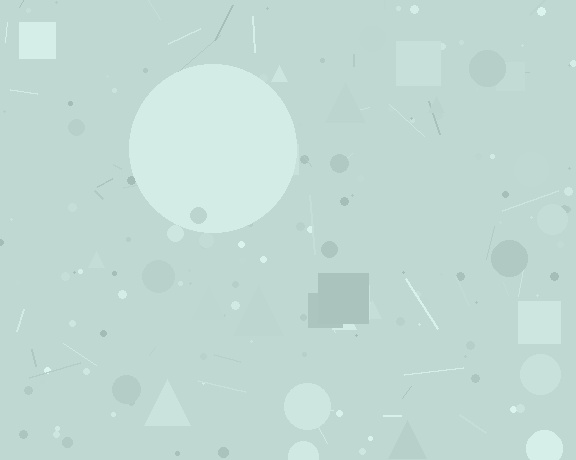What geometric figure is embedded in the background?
A circle is embedded in the background.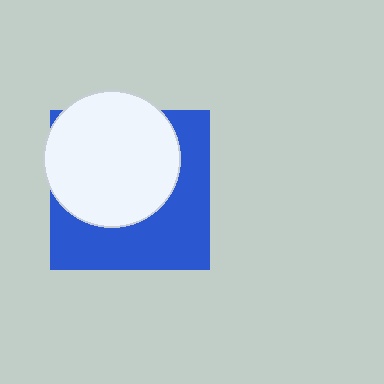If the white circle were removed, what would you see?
You would see the complete blue square.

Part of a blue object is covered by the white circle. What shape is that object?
It is a square.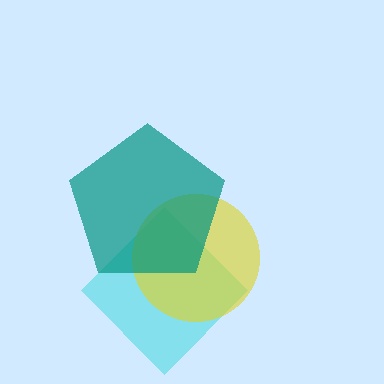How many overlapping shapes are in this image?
There are 3 overlapping shapes in the image.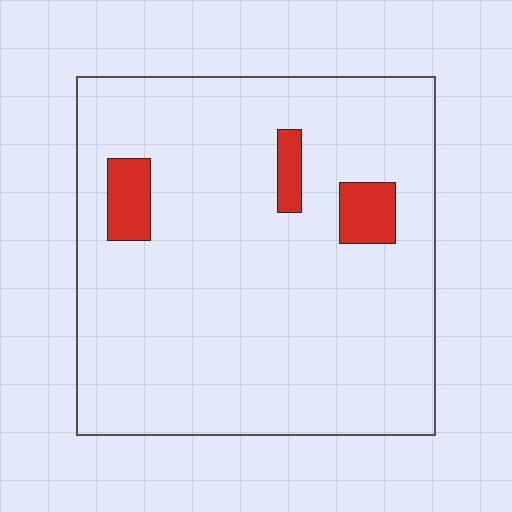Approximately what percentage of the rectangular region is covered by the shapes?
Approximately 5%.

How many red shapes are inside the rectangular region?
3.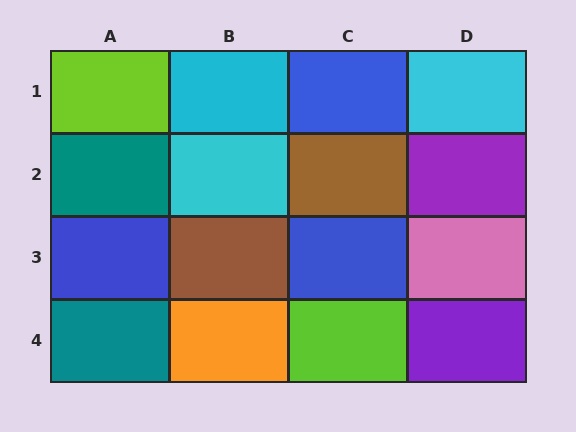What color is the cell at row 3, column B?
Brown.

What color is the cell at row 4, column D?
Purple.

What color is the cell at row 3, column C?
Blue.